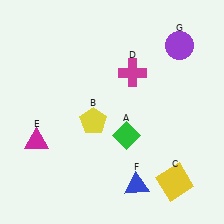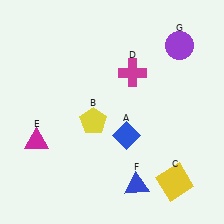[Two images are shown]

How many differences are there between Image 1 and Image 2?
There is 1 difference between the two images.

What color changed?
The diamond (A) changed from green in Image 1 to blue in Image 2.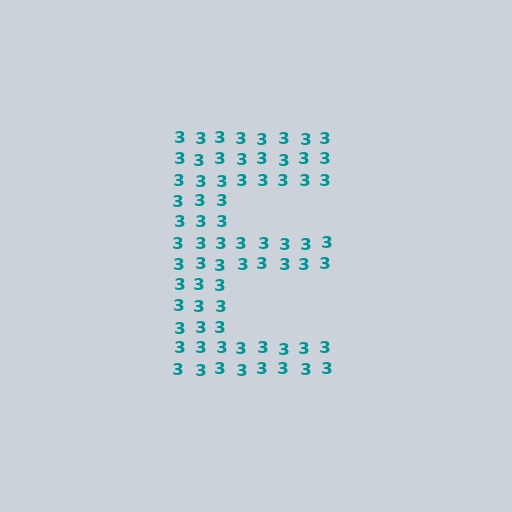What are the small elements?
The small elements are digit 3's.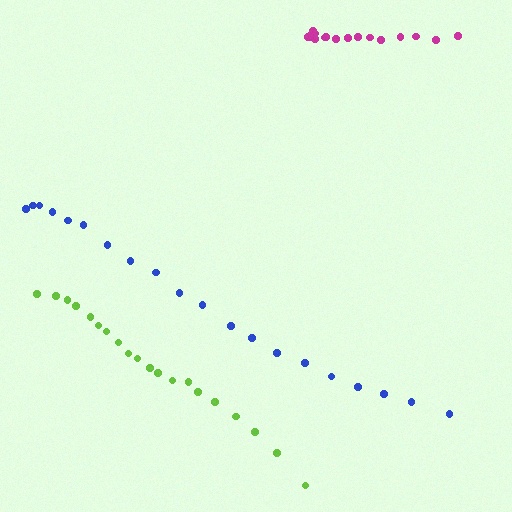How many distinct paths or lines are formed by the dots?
There are 3 distinct paths.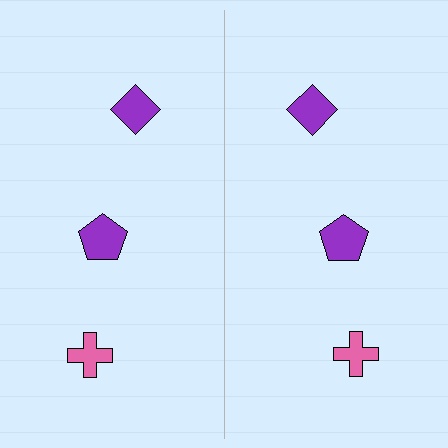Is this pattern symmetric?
Yes, this pattern has bilateral (reflection) symmetry.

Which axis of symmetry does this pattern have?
The pattern has a vertical axis of symmetry running through the center of the image.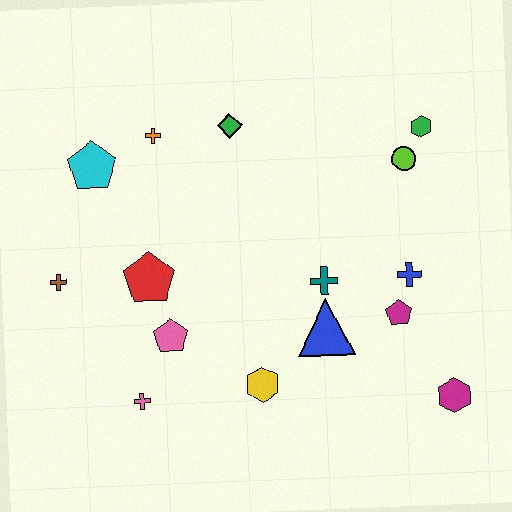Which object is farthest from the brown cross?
The magenta hexagon is farthest from the brown cross.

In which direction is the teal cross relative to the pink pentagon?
The teal cross is to the right of the pink pentagon.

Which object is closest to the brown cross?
The red pentagon is closest to the brown cross.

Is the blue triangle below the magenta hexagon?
No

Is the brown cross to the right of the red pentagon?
No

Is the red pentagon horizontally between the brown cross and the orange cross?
Yes